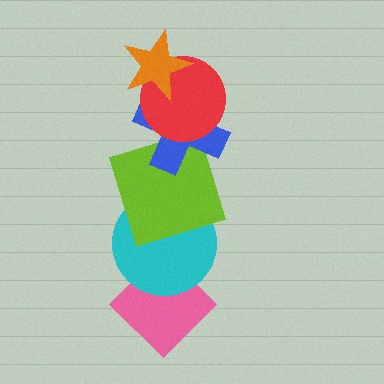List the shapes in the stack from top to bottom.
From top to bottom: the orange star, the red circle, the blue cross, the lime square, the cyan circle, the pink diamond.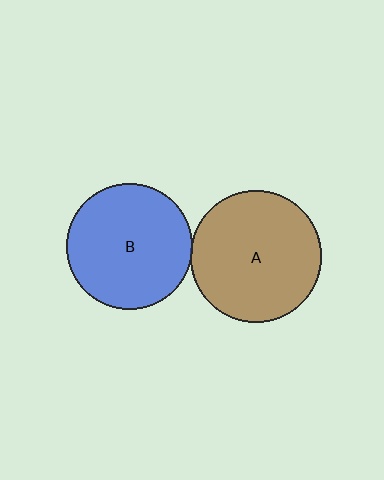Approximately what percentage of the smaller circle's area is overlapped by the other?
Approximately 5%.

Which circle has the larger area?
Circle A (brown).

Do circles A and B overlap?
Yes.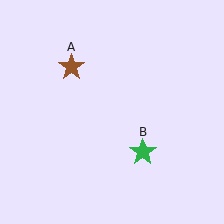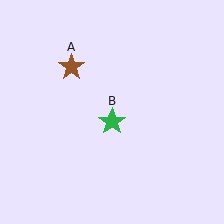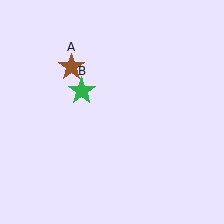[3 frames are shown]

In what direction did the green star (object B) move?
The green star (object B) moved up and to the left.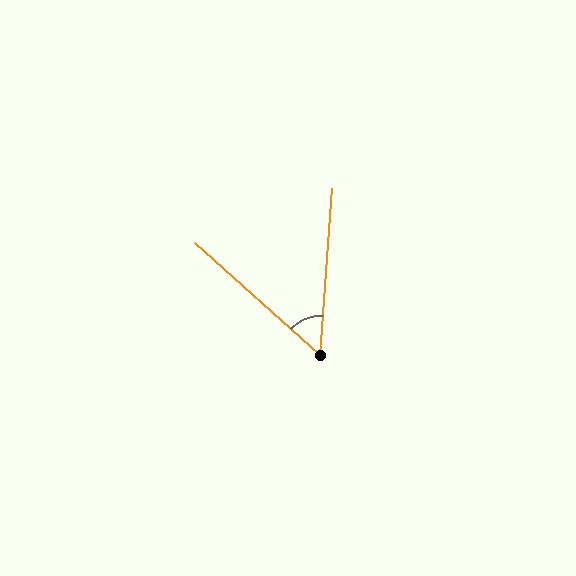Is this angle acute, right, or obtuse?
It is acute.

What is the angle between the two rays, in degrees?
Approximately 52 degrees.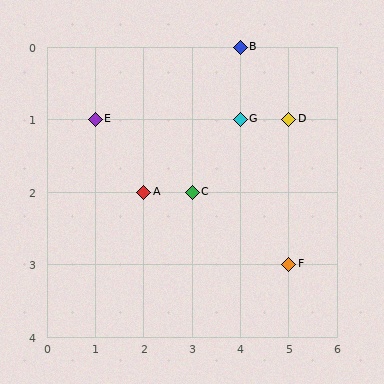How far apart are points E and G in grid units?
Points E and G are 3 columns apart.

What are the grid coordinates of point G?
Point G is at grid coordinates (4, 1).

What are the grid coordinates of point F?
Point F is at grid coordinates (5, 3).